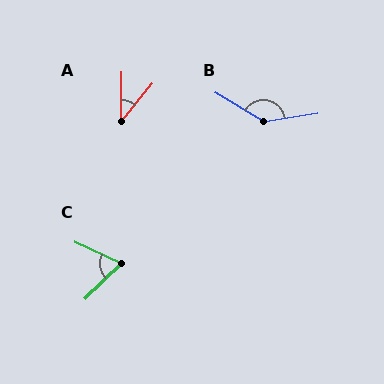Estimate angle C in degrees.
Approximately 69 degrees.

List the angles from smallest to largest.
A (39°), C (69°), B (140°).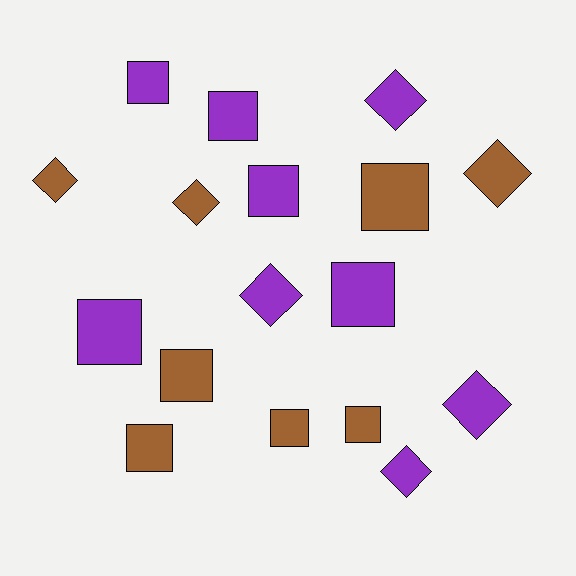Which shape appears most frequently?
Square, with 10 objects.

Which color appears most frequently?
Purple, with 9 objects.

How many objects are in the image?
There are 17 objects.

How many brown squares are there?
There are 5 brown squares.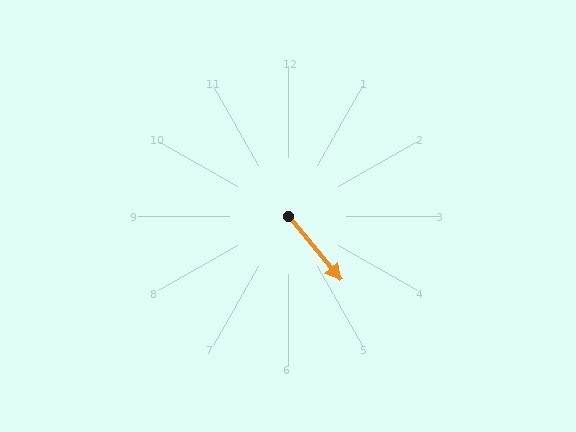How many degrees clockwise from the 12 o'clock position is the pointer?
Approximately 140 degrees.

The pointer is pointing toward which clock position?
Roughly 5 o'clock.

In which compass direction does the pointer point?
Southeast.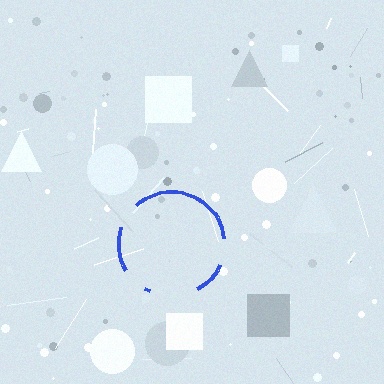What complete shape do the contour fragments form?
The contour fragments form a circle.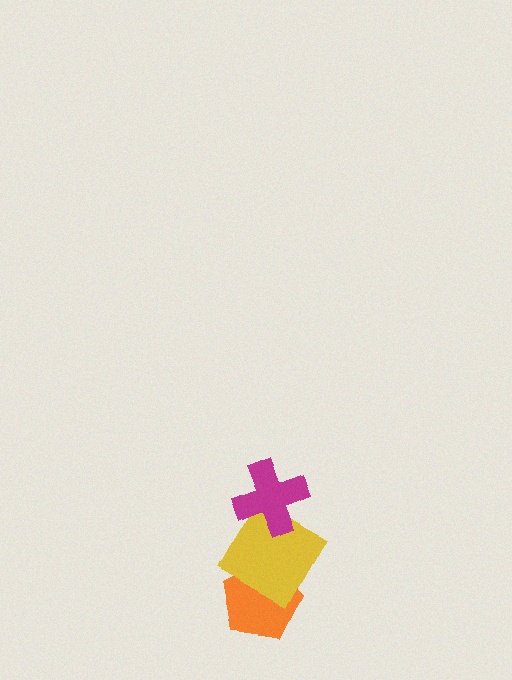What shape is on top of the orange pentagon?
The yellow square is on top of the orange pentagon.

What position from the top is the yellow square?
The yellow square is 2nd from the top.